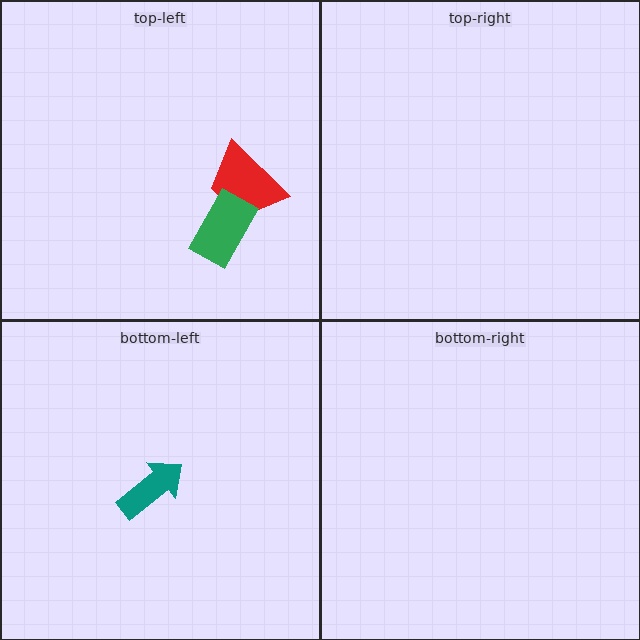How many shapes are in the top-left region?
2.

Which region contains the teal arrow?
The bottom-left region.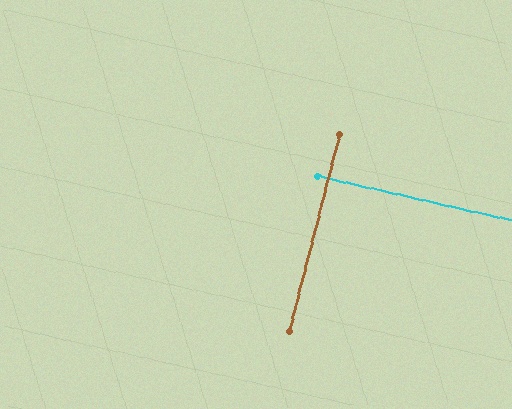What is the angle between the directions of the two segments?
Approximately 89 degrees.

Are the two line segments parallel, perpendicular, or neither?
Perpendicular — they meet at approximately 89°.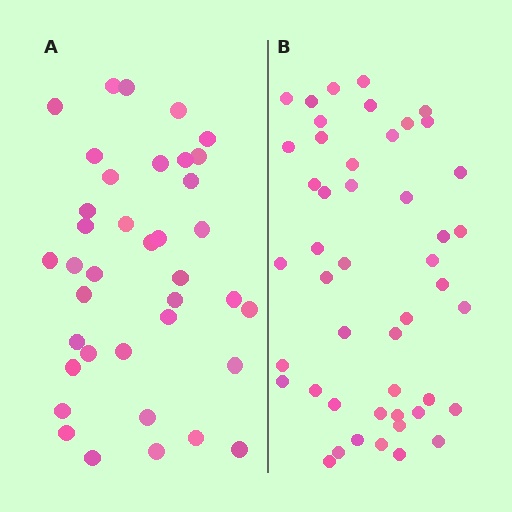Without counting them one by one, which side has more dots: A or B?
Region B (the right region) has more dots.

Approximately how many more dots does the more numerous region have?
Region B has roughly 8 or so more dots than region A.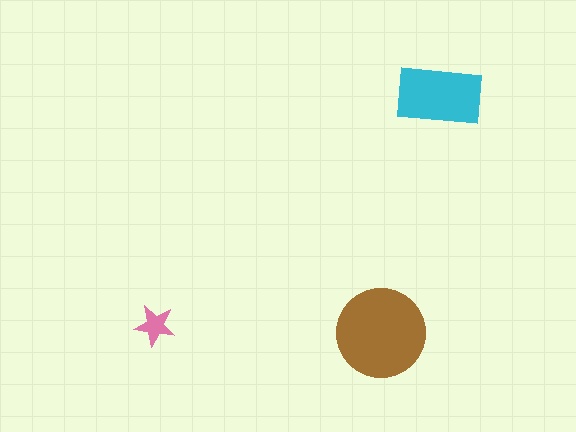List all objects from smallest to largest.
The pink star, the cyan rectangle, the brown circle.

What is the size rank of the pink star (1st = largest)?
3rd.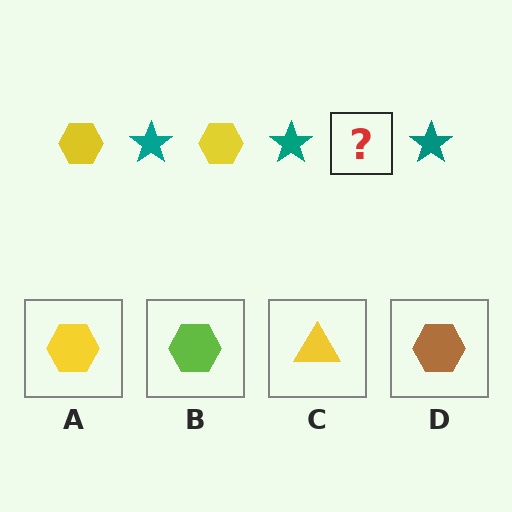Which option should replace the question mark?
Option A.